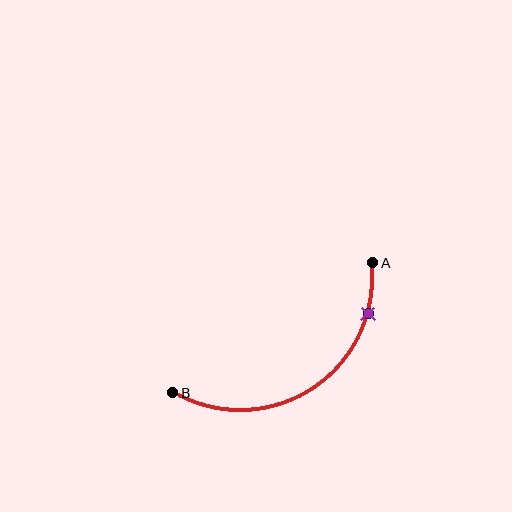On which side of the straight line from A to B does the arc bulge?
The arc bulges below the straight line connecting A and B.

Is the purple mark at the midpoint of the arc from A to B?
No. The purple mark lies on the arc but is closer to endpoint A. The arc midpoint would be at the point on the curve equidistant along the arc from both A and B.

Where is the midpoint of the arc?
The arc midpoint is the point on the curve farthest from the straight line joining A and B. It sits below that line.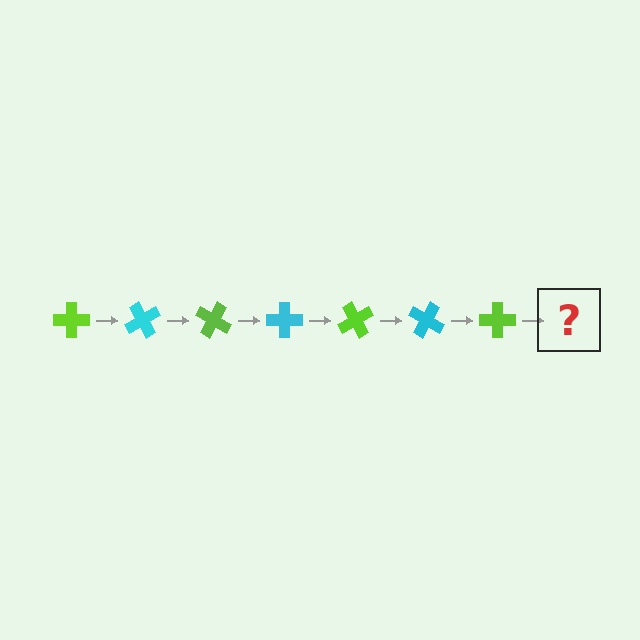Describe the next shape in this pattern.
It should be a cyan cross, rotated 420 degrees from the start.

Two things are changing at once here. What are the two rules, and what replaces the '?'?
The two rules are that it rotates 60 degrees each step and the color cycles through lime and cyan. The '?' should be a cyan cross, rotated 420 degrees from the start.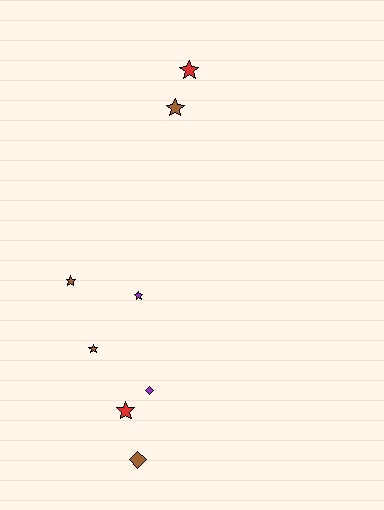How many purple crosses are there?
There are no purple crosses.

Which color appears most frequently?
Brown, with 4 objects.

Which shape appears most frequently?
Star, with 6 objects.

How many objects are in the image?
There are 8 objects.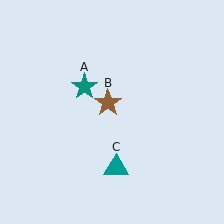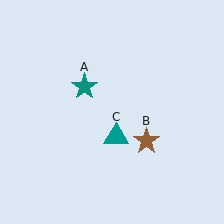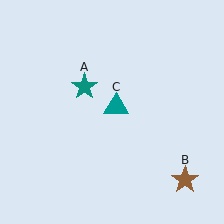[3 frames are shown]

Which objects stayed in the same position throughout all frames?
Teal star (object A) remained stationary.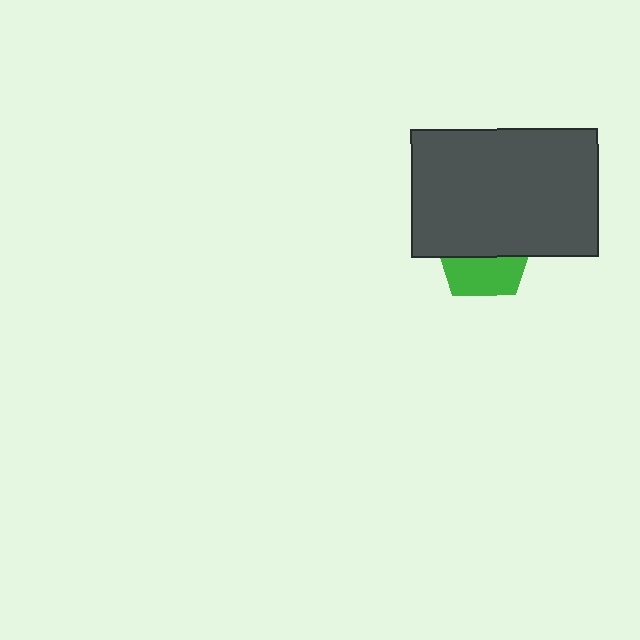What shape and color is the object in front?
The object in front is a dark gray rectangle.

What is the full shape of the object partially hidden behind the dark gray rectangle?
The partially hidden object is a green pentagon.